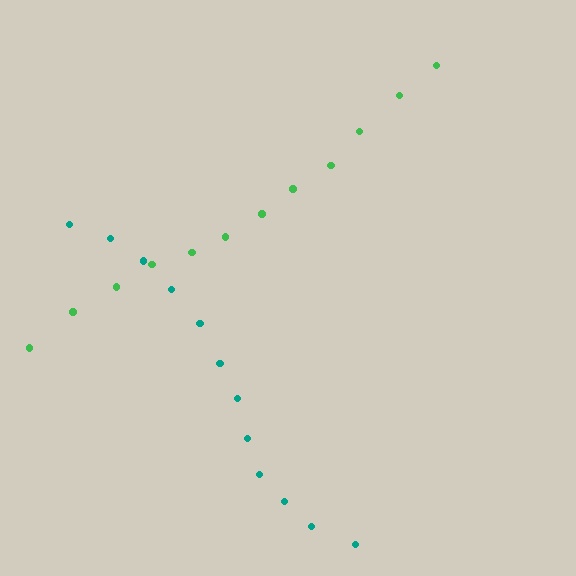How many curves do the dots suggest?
There are 2 distinct paths.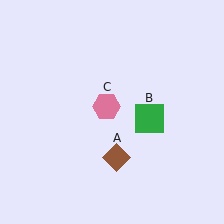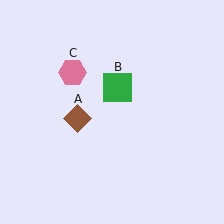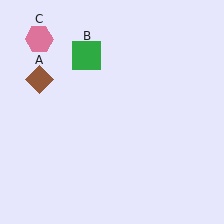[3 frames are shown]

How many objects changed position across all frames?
3 objects changed position: brown diamond (object A), green square (object B), pink hexagon (object C).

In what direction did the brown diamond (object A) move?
The brown diamond (object A) moved up and to the left.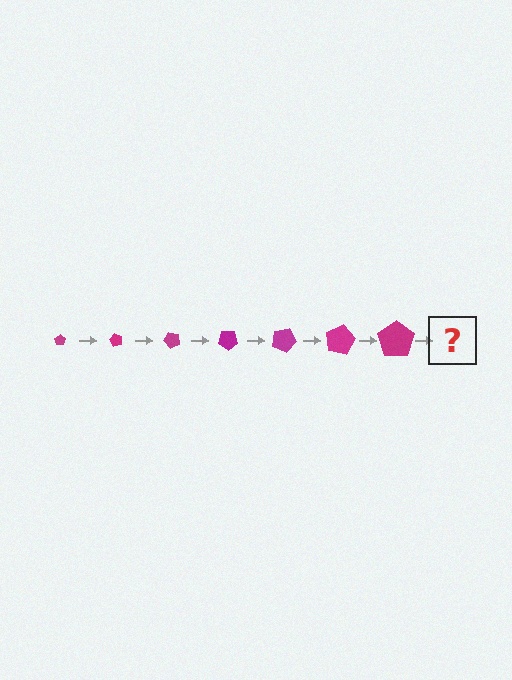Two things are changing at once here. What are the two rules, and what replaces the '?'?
The two rules are that the pentagon grows larger each step and it rotates 60 degrees each step. The '?' should be a pentagon, larger than the previous one and rotated 420 degrees from the start.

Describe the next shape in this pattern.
It should be a pentagon, larger than the previous one and rotated 420 degrees from the start.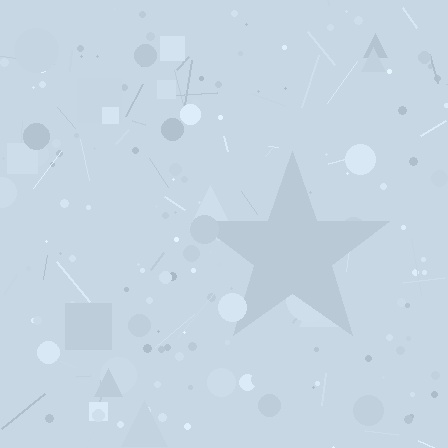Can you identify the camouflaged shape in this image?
The camouflaged shape is a star.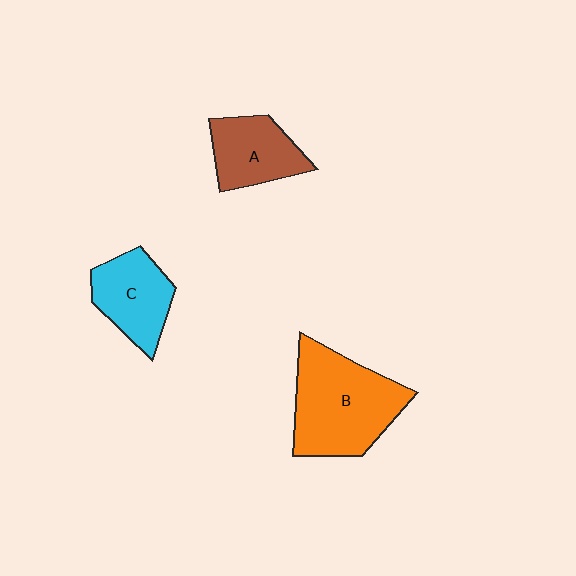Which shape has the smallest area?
Shape A (brown).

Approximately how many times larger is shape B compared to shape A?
Approximately 1.8 times.